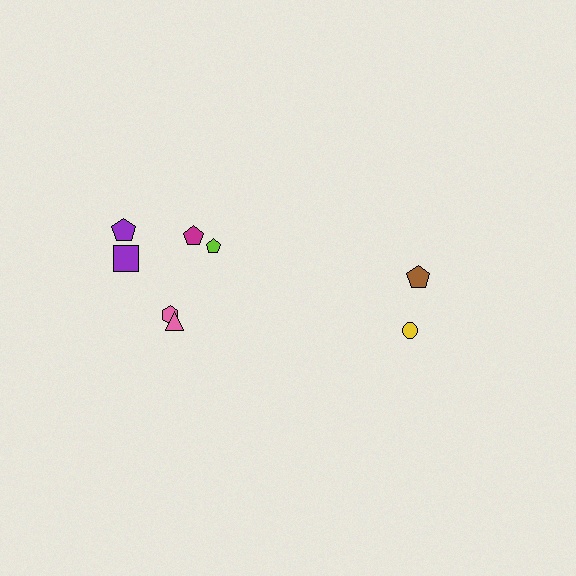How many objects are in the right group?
There are 3 objects.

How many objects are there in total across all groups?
There are 9 objects.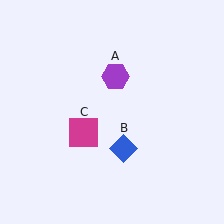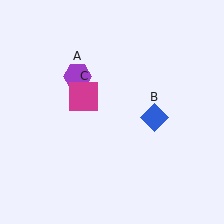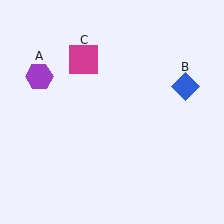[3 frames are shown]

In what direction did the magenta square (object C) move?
The magenta square (object C) moved up.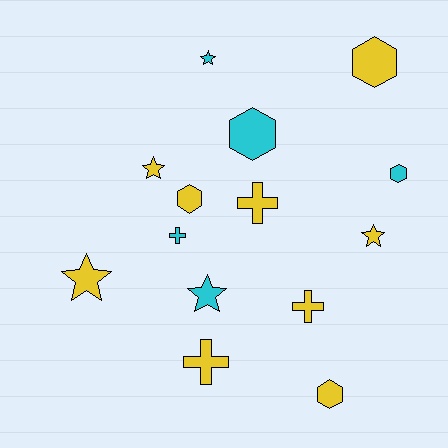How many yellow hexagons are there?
There are 3 yellow hexagons.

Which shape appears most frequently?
Star, with 5 objects.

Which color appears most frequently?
Yellow, with 9 objects.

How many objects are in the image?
There are 14 objects.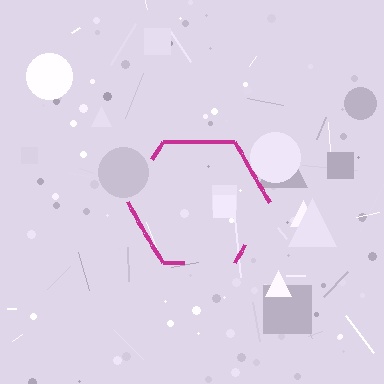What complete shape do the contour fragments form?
The contour fragments form a hexagon.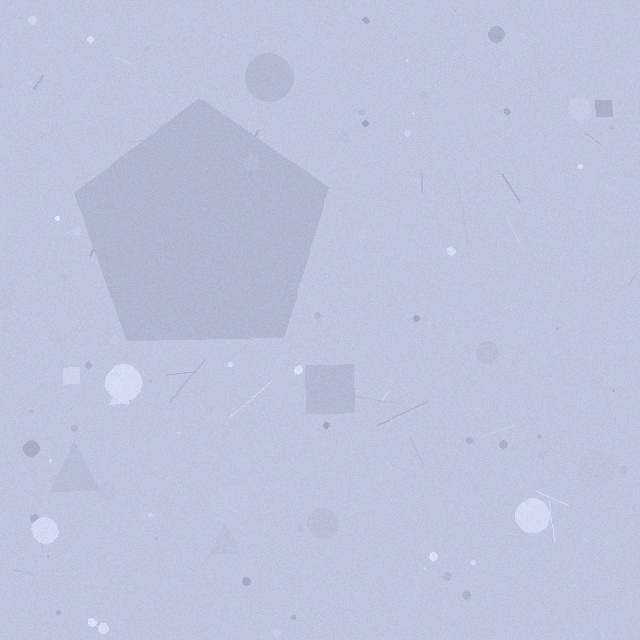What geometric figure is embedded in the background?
A pentagon is embedded in the background.